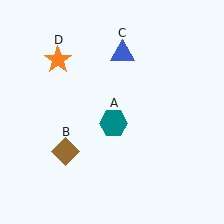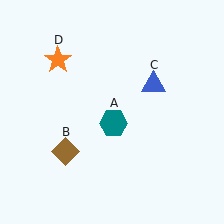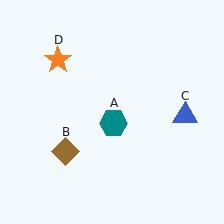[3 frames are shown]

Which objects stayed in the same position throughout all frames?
Teal hexagon (object A) and brown diamond (object B) and orange star (object D) remained stationary.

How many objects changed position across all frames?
1 object changed position: blue triangle (object C).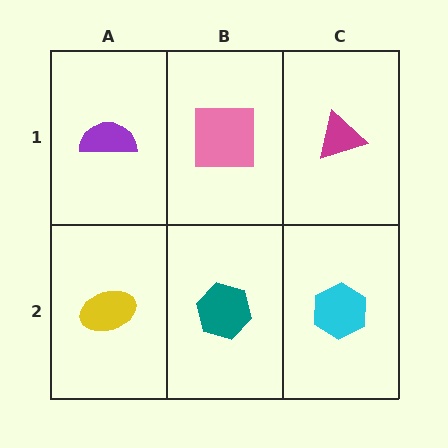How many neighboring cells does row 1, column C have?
2.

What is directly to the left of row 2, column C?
A teal hexagon.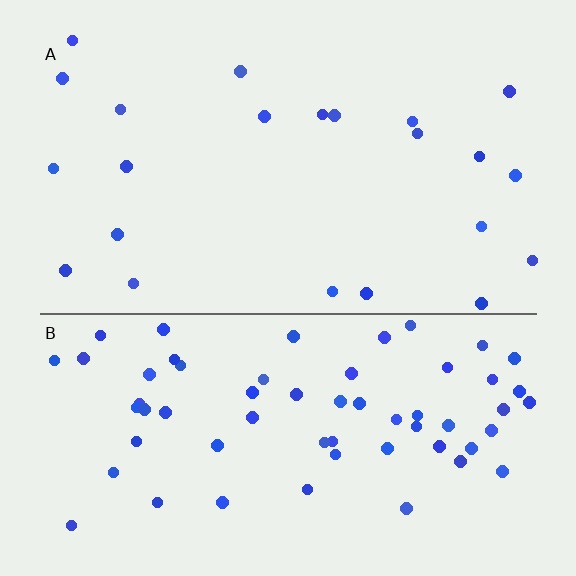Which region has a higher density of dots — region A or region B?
B (the bottom).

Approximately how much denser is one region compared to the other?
Approximately 2.8× — region B over region A.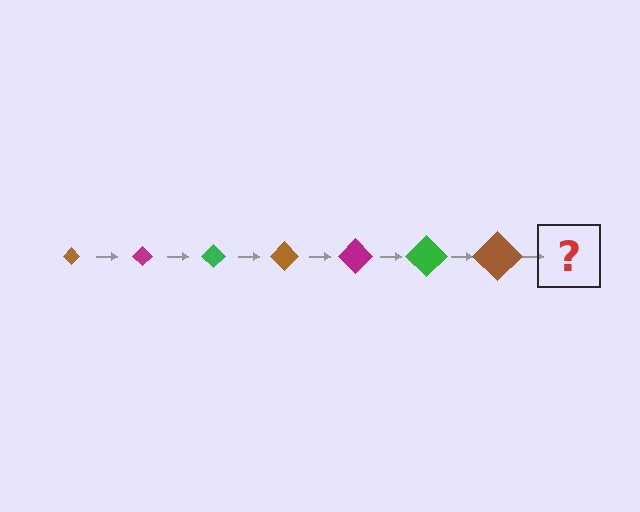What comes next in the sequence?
The next element should be a magenta diamond, larger than the previous one.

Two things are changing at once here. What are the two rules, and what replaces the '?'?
The two rules are that the diamond grows larger each step and the color cycles through brown, magenta, and green. The '?' should be a magenta diamond, larger than the previous one.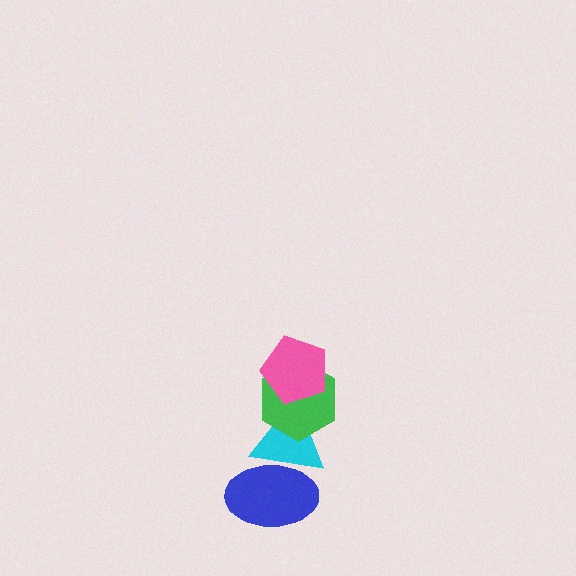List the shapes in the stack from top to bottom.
From top to bottom: the pink pentagon, the green hexagon, the cyan triangle, the blue ellipse.